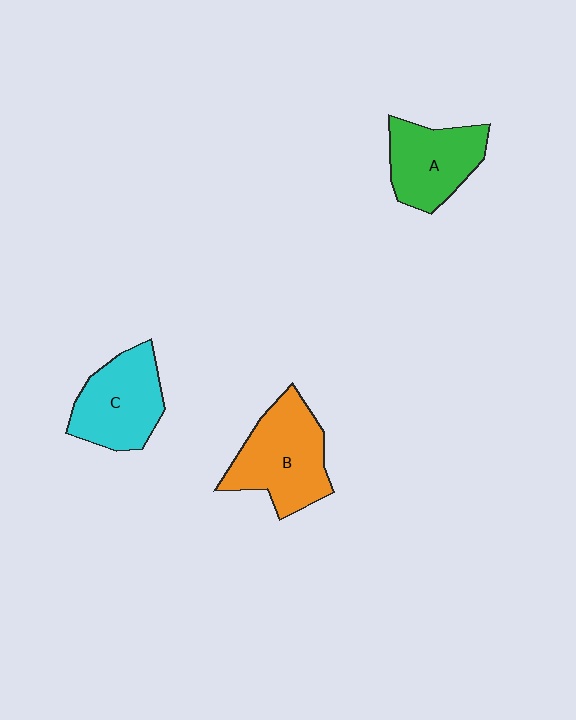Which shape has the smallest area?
Shape A (green).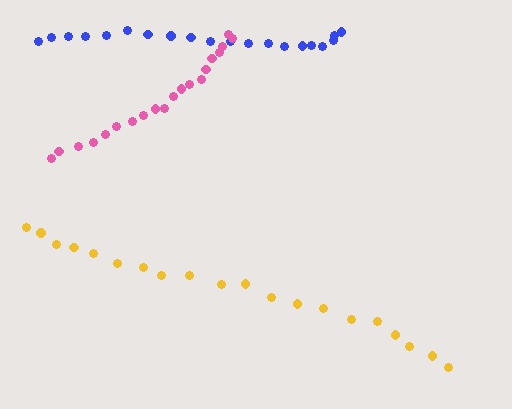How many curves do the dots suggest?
There are 3 distinct paths.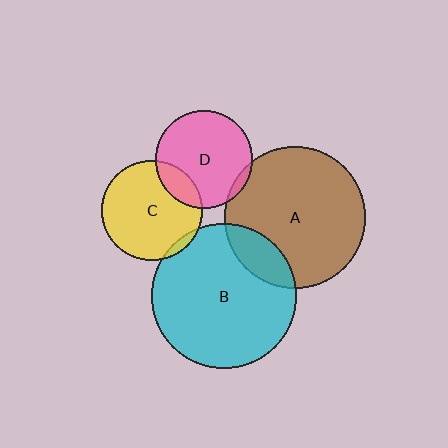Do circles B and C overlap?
Yes.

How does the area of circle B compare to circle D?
Approximately 2.2 times.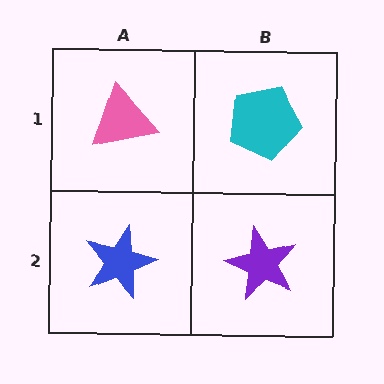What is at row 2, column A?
A blue star.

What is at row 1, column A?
A pink triangle.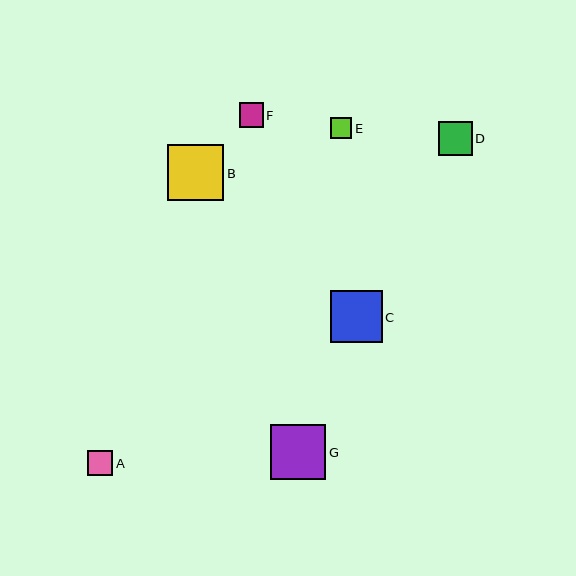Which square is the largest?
Square B is the largest with a size of approximately 56 pixels.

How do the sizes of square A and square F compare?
Square A and square F are approximately the same size.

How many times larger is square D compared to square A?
Square D is approximately 1.3 times the size of square A.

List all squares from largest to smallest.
From largest to smallest: B, G, C, D, A, F, E.